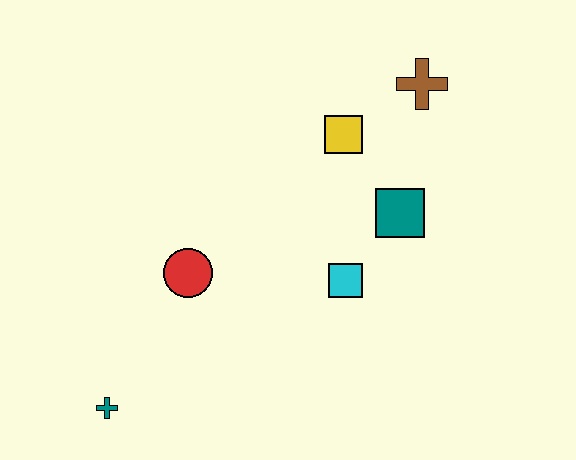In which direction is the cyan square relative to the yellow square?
The cyan square is below the yellow square.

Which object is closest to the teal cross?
The red circle is closest to the teal cross.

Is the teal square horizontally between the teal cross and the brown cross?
Yes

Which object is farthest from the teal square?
The teal cross is farthest from the teal square.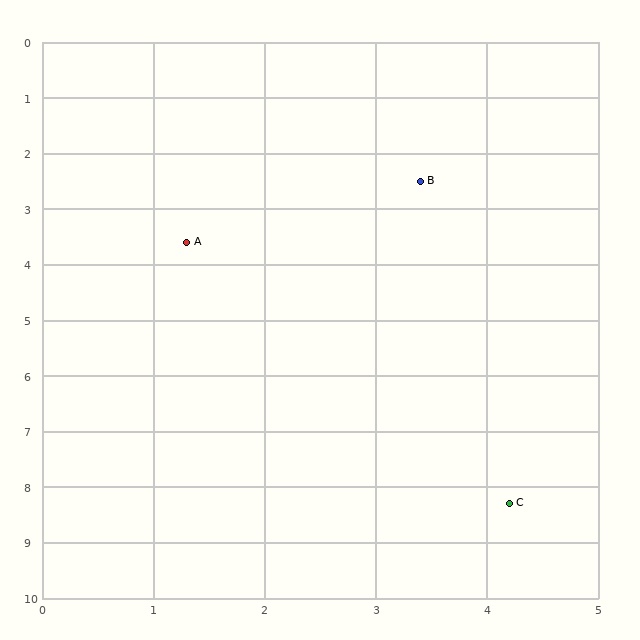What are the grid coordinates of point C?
Point C is at approximately (4.2, 8.3).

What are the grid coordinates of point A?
Point A is at approximately (1.3, 3.6).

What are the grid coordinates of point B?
Point B is at approximately (3.4, 2.5).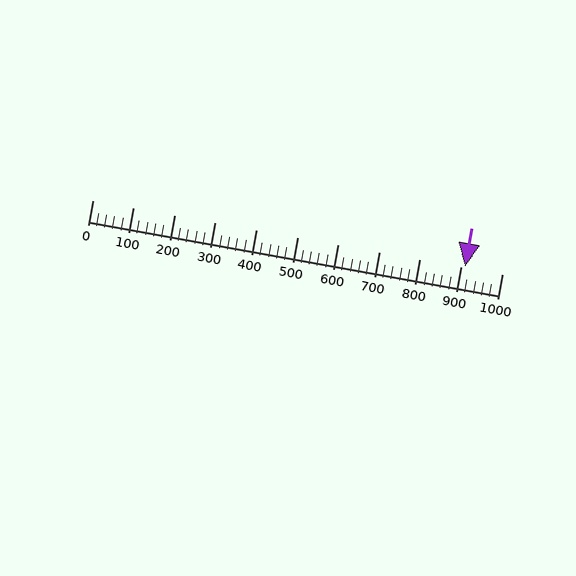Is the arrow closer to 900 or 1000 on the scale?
The arrow is closer to 900.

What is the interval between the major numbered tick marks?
The major tick marks are spaced 100 units apart.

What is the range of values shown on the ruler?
The ruler shows values from 0 to 1000.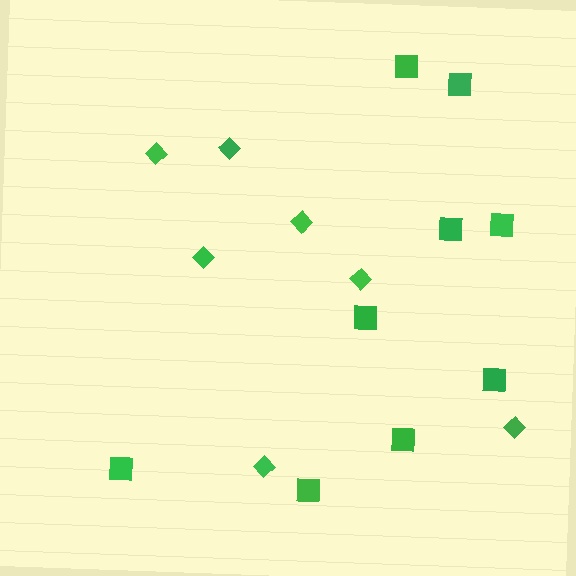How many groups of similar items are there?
There are 2 groups: one group of squares (9) and one group of diamonds (7).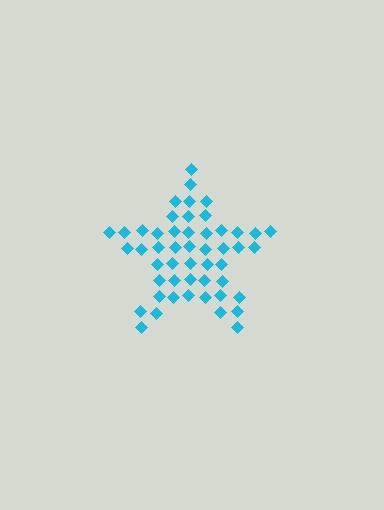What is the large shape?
The large shape is a star.